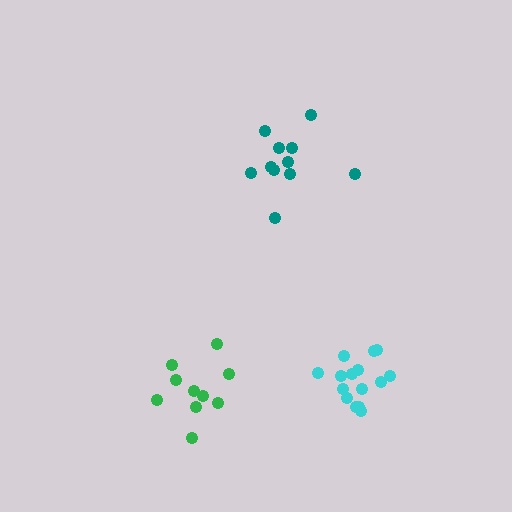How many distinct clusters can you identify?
There are 3 distinct clusters.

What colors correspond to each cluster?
The clusters are colored: green, teal, cyan.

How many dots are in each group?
Group 1: 10 dots, Group 2: 11 dots, Group 3: 15 dots (36 total).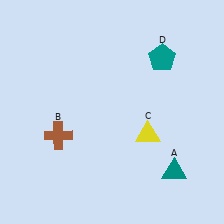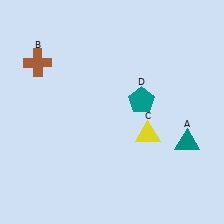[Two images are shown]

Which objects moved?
The objects that moved are: the teal triangle (A), the brown cross (B), the teal pentagon (D).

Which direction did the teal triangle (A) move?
The teal triangle (A) moved up.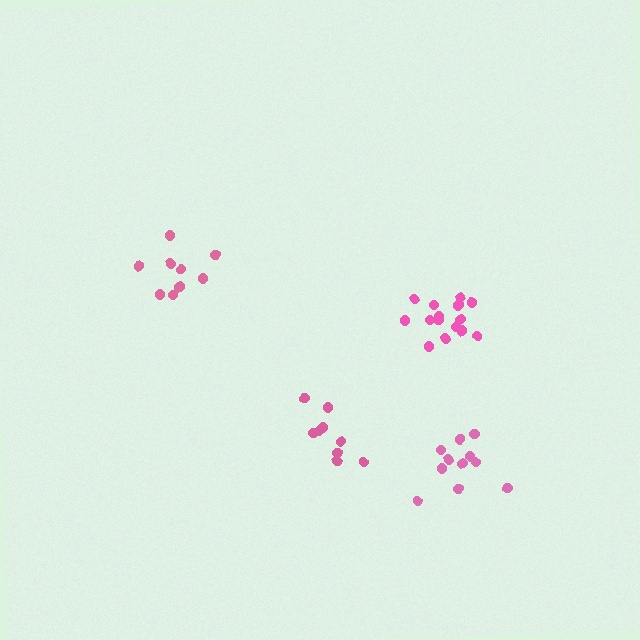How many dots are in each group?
Group 1: 11 dots, Group 2: 9 dots, Group 3: 9 dots, Group 4: 15 dots (44 total).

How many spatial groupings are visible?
There are 4 spatial groupings.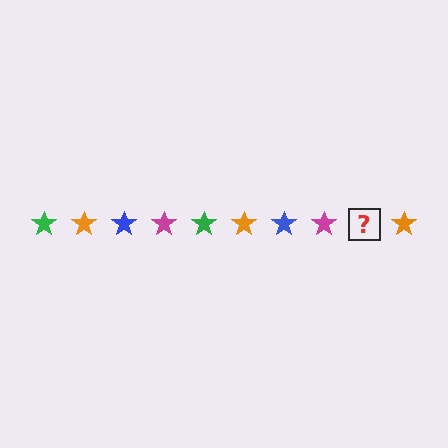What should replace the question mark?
The question mark should be replaced with a green star.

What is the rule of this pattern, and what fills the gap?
The rule is that the pattern cycles through green, orange, blue, magenta stars. The gap should be filled with a green star.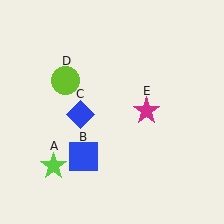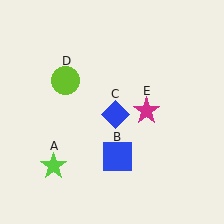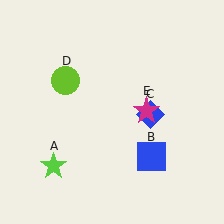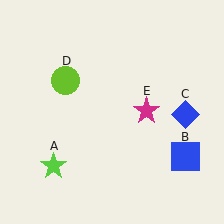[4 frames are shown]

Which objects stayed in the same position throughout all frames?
Lime star (object A) and lime circle (object D) and magenta star (object E) remained stationary.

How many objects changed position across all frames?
2 objects changed position: blue square (object B), blue diamond (object C).